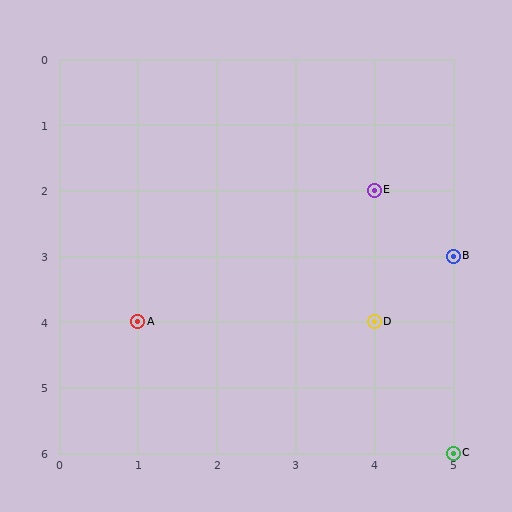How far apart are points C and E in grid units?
Points C and E are 1 column and 4 rows apart (about 4.1 grid units diagonally).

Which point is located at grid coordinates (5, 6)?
Point C is at (5, 6).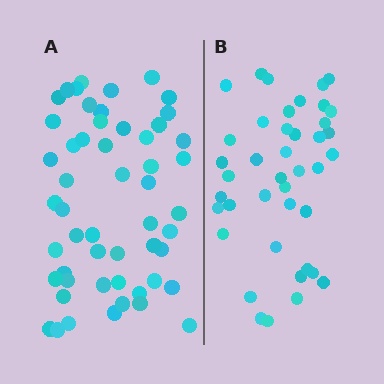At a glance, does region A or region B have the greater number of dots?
Region A (the left region) has more dots.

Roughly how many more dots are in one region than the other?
Region A has roughly 12 or so more dots than region B.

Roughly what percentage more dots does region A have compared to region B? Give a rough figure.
About 30% more.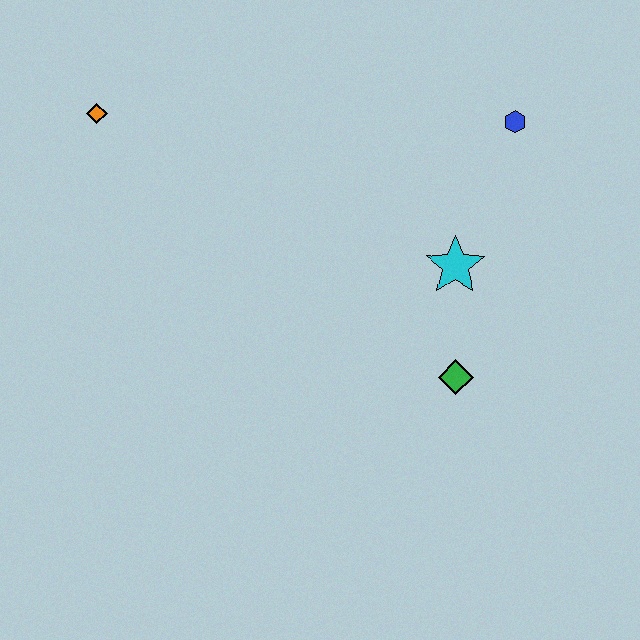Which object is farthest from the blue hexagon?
The orange diamond is farthest from the blue hexagon.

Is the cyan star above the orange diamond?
No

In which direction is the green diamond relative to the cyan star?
The green diamond is below the cyan star.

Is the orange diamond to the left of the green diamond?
Yes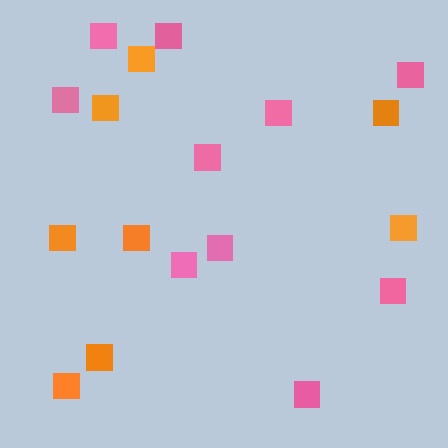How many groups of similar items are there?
There are 2 groups: one group of pink squares (10) and one group of orange squares (8).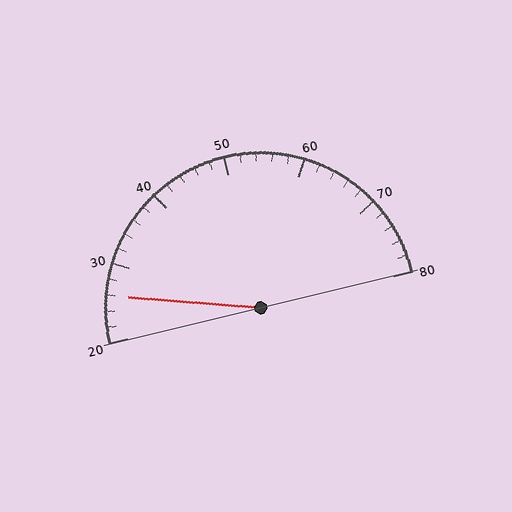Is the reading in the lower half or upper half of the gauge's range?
The reading is in the lower half of the range (20 to 80).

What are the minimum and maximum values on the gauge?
The gauge ranges from 20 to 80.